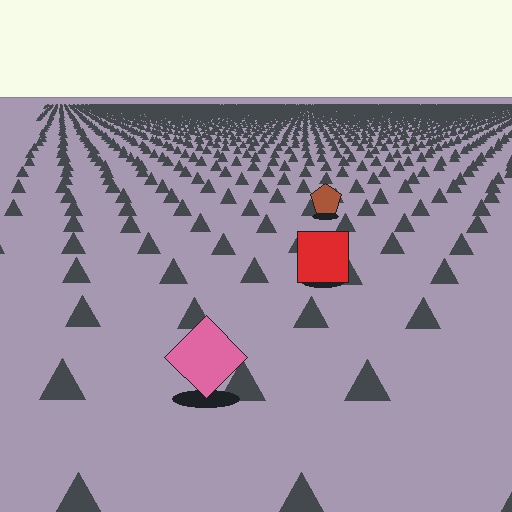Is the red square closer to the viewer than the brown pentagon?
Yes. The red square is closer — you can tell from the texture gradient: the ground texture is coarser near it.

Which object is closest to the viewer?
The pink diamond is closest. The texture marks near it are larger and more spread out.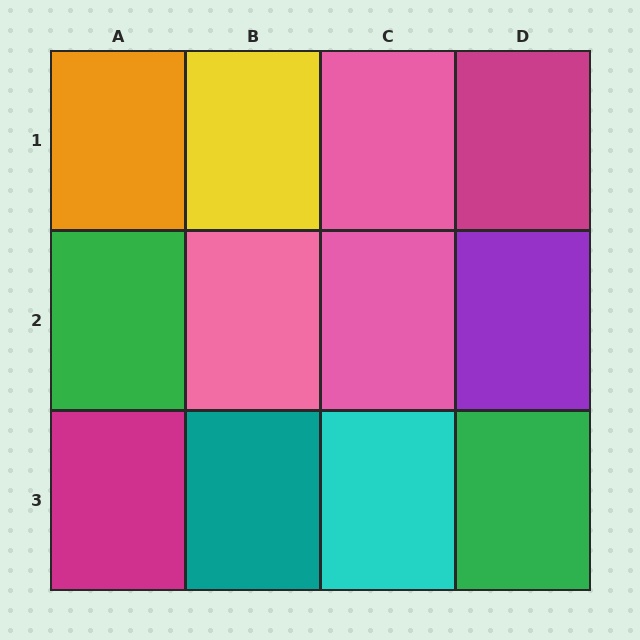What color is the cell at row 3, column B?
Teal.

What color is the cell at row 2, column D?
Purple.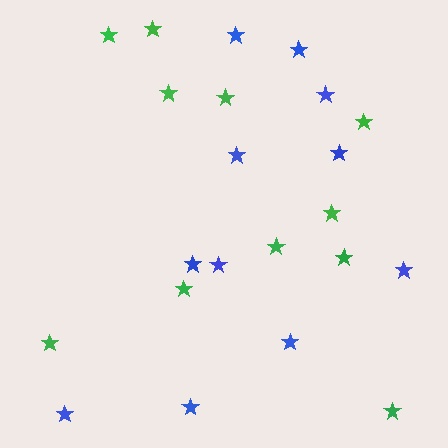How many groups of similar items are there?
There are 2 groups: one group of green stars (11) and one group of blue stars (11).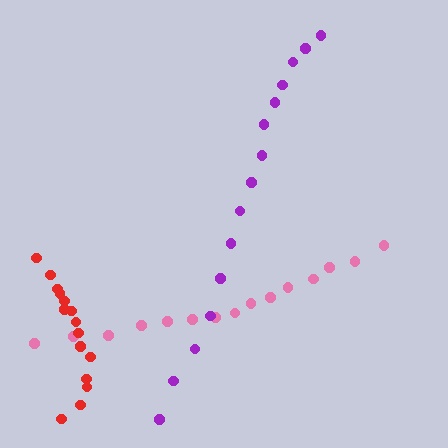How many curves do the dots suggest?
There are 3 distinct paths.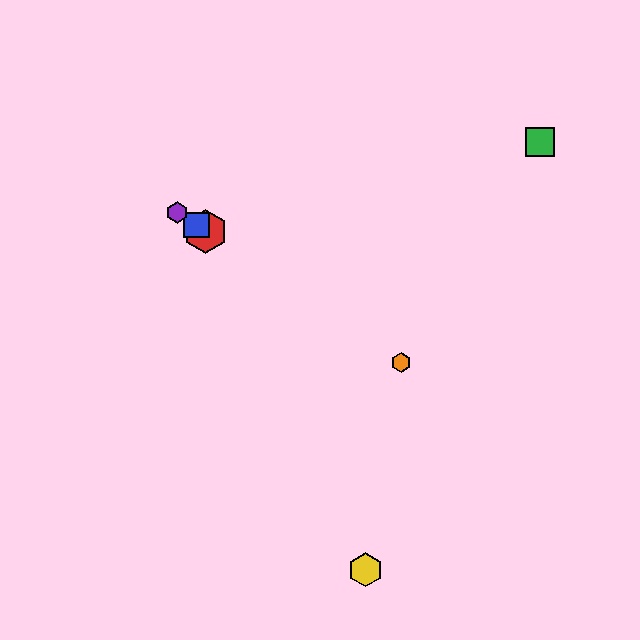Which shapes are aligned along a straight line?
The red hexagon, the blue square, the purple hexagon, the orange hexagon are aligned along a straight line.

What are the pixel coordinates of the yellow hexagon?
The yellow hexagon is at (365, 570).